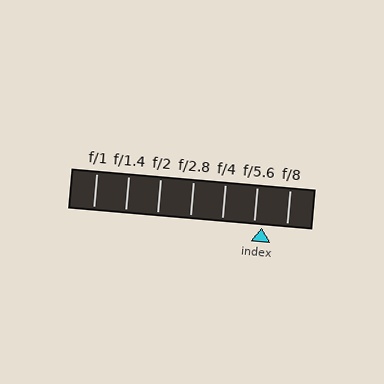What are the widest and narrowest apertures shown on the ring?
The widest aperture shown is f/1 and the narrowest is f/8.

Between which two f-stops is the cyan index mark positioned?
The index mark is between f/5.6 and f/8.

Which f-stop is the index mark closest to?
The index mark is closest to f/5.6.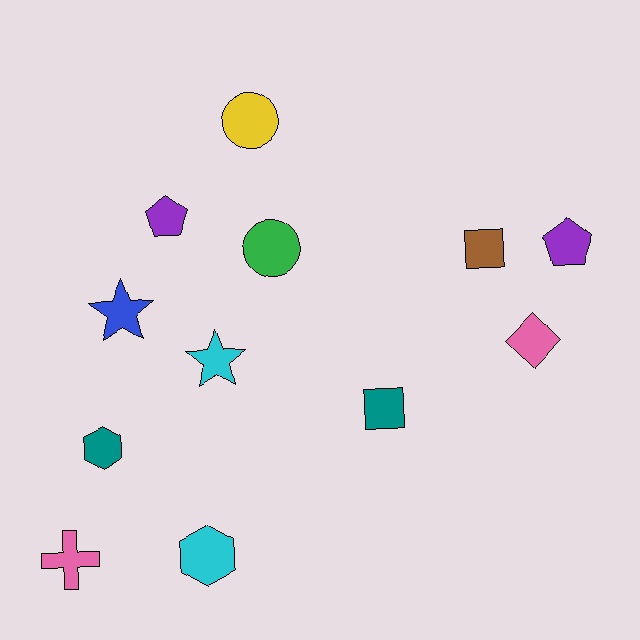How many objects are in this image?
There are 12 objects.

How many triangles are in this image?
There are no triangles.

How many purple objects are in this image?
There are 2 purple objects.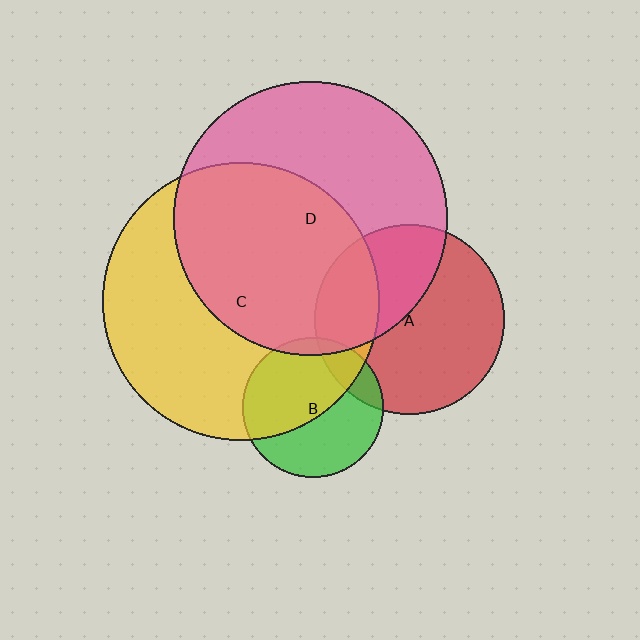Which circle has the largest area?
Circle C (yellow).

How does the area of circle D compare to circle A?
Approximately 2.1 times.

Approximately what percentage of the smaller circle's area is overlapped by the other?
Approximately 50%.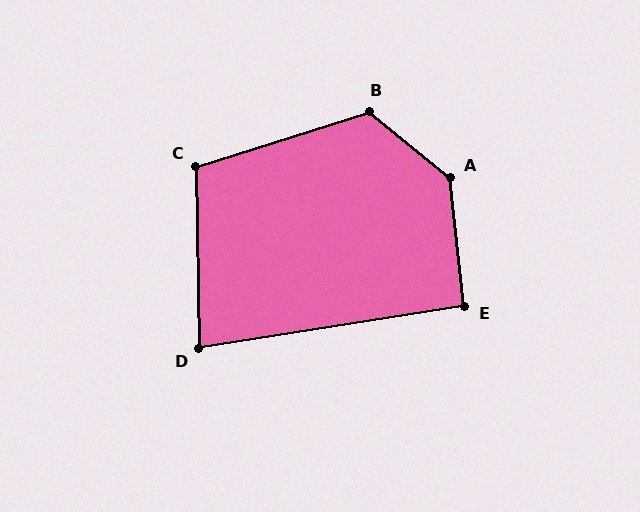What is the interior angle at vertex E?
Approximately 93 degrees (approximately right).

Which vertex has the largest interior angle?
A, at approximately 135 degrees.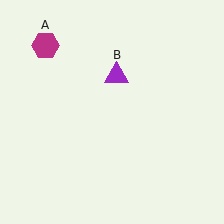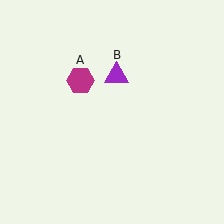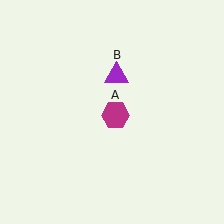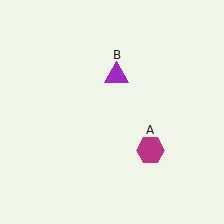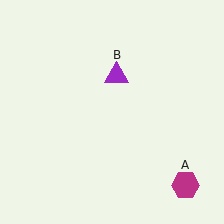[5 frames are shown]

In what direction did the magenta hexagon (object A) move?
The magenta hexagon (object A) moved down and to the right.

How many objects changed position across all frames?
1 object changed position: magenta hexagon (object A).